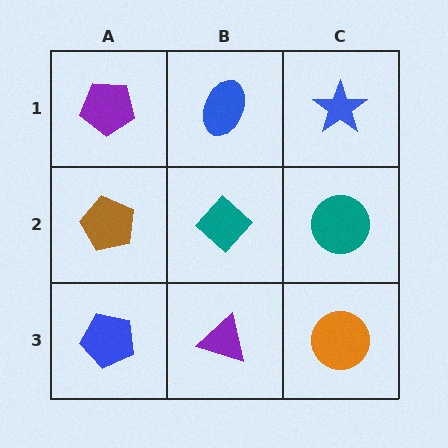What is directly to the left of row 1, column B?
A purple pentagon.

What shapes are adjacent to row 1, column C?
A teal circle (row 2, column C), a blue ellipse (row 1, column B).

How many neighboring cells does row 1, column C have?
2.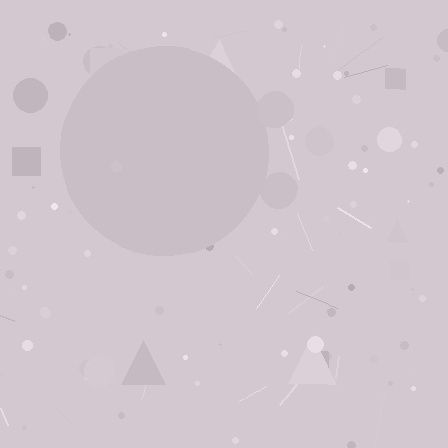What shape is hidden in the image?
A circle is hidden in the image.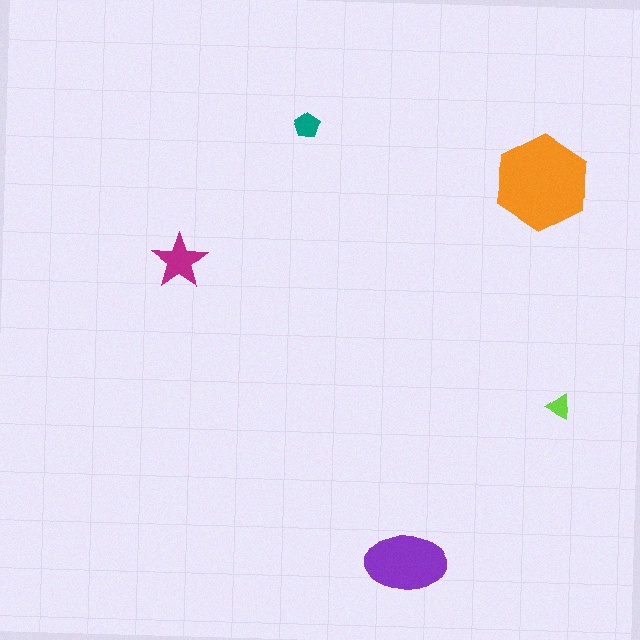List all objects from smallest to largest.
The lime triangle, the teal pentagon, the magenta star, the purple ellipse, the orange hexagon.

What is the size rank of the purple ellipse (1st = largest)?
2nd.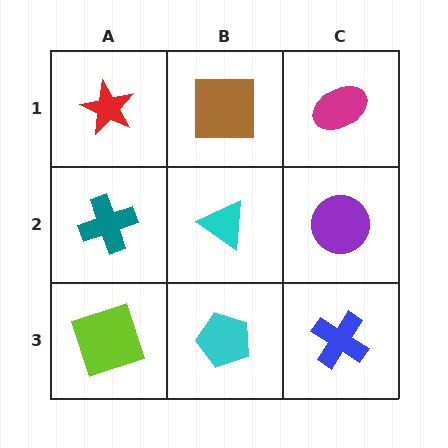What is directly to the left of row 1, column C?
A brown square.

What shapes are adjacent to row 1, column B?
A cyan triangle (row 2, column B), a red star (row 1, column A), a magenta ellipse (row 1, column C).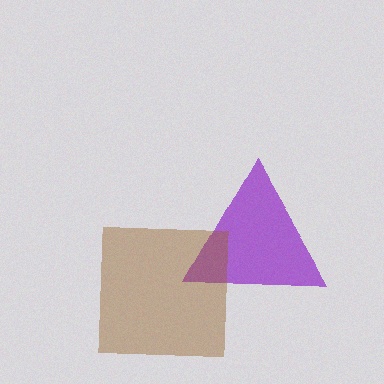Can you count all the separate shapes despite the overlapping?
Yes, there are 2 separate shapes.